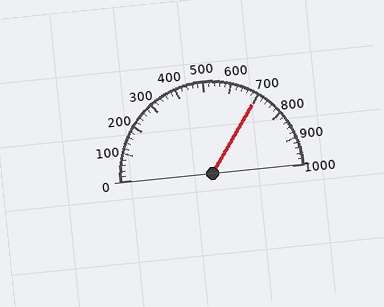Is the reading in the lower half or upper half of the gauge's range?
The reading is in the upper half of the range (0 to 1000).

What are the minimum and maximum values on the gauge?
The gauge ranges from 0 to 1000.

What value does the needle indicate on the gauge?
The needle indicates approximately 700.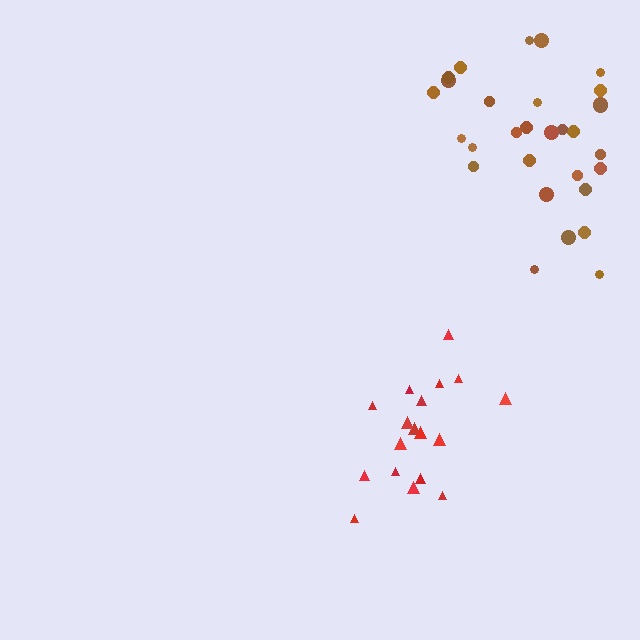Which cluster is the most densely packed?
Red.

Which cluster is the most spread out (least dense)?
Brown.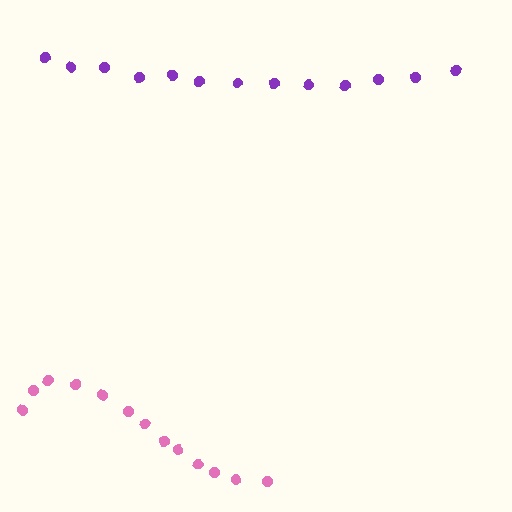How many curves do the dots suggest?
There are 2 distinct paths.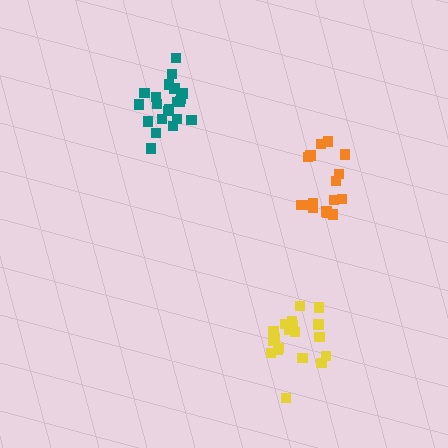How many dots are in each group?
Group 1: 16 dots, Group 2: 19 dots, Group 3: 21 dots (56 total).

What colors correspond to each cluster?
The clusters are colored: orange, yellow, teal.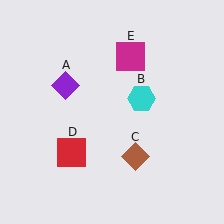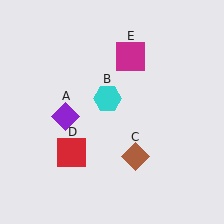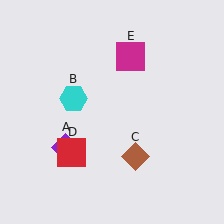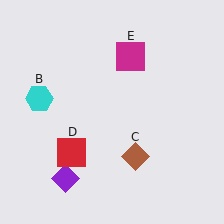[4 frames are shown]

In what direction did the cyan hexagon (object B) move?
The cyan hexagon (object B) moved left.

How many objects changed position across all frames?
2 objects changed position: purple diamond (object A), cyan hexagon (object B).